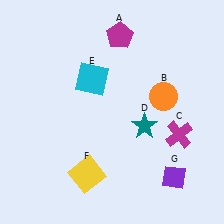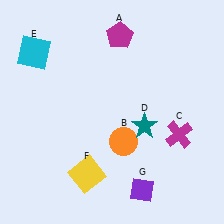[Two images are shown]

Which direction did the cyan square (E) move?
The cyan square (E) moved left.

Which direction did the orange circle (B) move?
The orange circle (B) moved down.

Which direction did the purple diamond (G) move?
The purple diamond (G) moved left.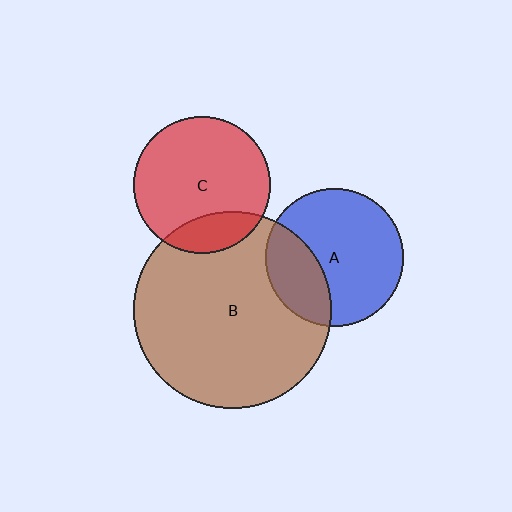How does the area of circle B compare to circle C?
Approximately 2.1 times.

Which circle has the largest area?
Circle B (brown).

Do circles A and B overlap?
Yes.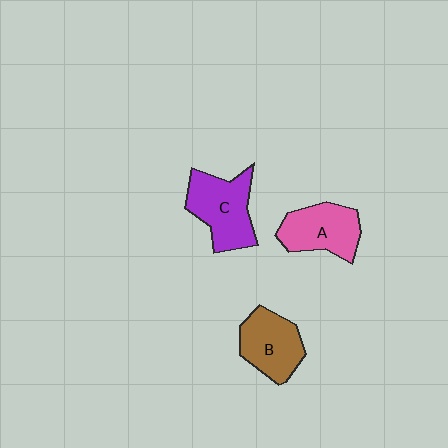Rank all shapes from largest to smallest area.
From largest to smallest: C (purple), A (pink), B (brown).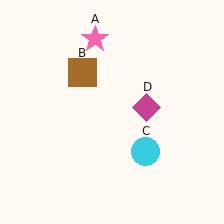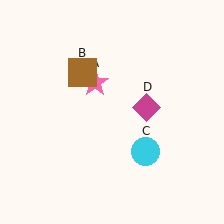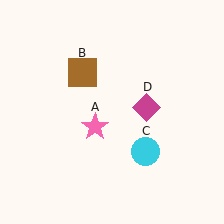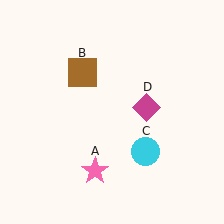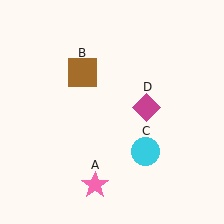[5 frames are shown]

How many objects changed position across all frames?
1 object changed position: pink star (object A).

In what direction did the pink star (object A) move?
The pink star (object A) moved down.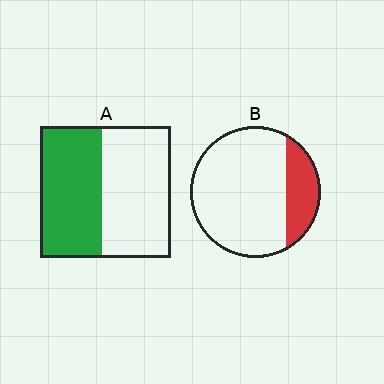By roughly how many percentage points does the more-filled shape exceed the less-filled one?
By roughly 25 percentage points (A over B).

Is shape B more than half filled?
No.